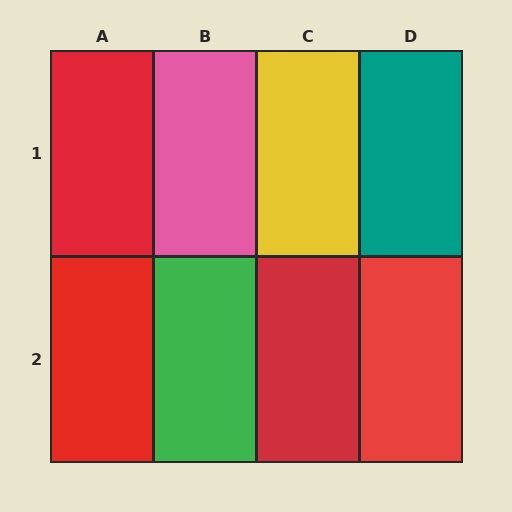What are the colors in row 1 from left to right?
Red, pink, yellow, teal.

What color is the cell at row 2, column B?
Green.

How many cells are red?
4 cells are red.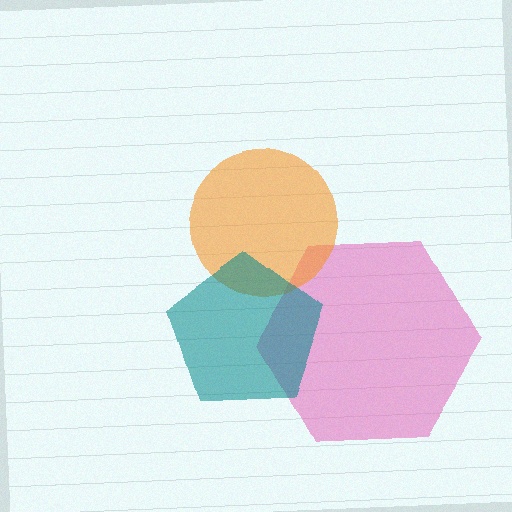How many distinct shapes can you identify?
There are 3 distinct shapes: a pink hexagon, an orange circle, a teal pentagon.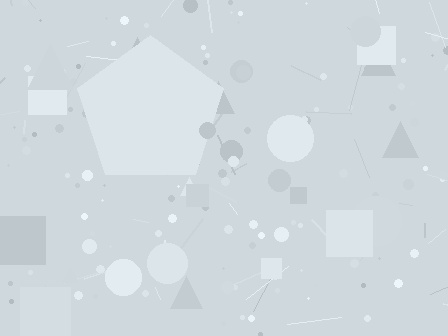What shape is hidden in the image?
A pentagon is hidden in the image.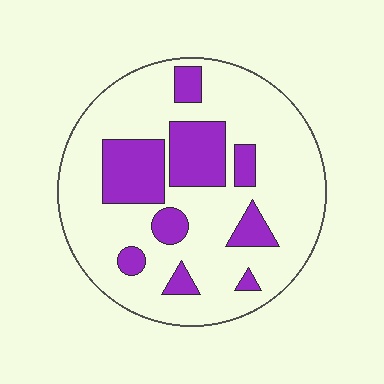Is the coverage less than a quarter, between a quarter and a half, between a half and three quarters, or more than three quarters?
Less than a quarter.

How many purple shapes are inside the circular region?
9.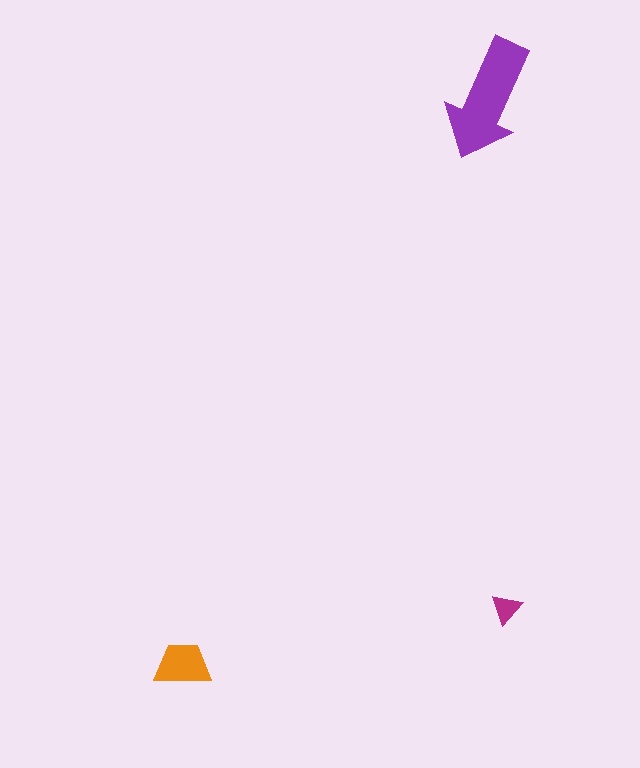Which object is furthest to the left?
The orange trapezoid is leftmost.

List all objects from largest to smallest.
The purple arrow, the orange trapezoid, the magenta triangle.